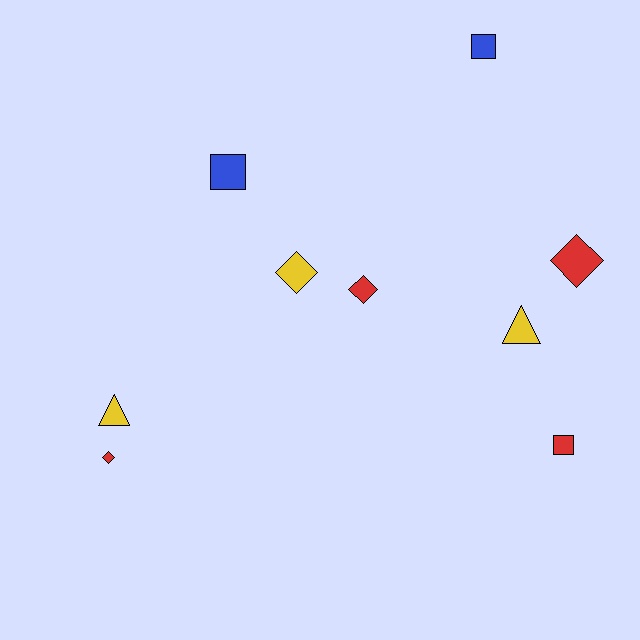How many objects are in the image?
There are 9 objects.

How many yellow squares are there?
There are no yellow squares.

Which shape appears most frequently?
Diamond, with 4 objects.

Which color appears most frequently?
Red, with 4 objects.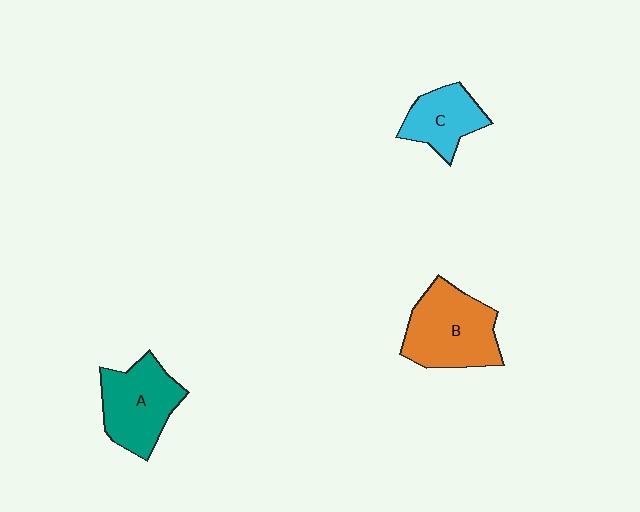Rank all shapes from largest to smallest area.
From largest to smallest: B (orange), A (teal), C (cyan).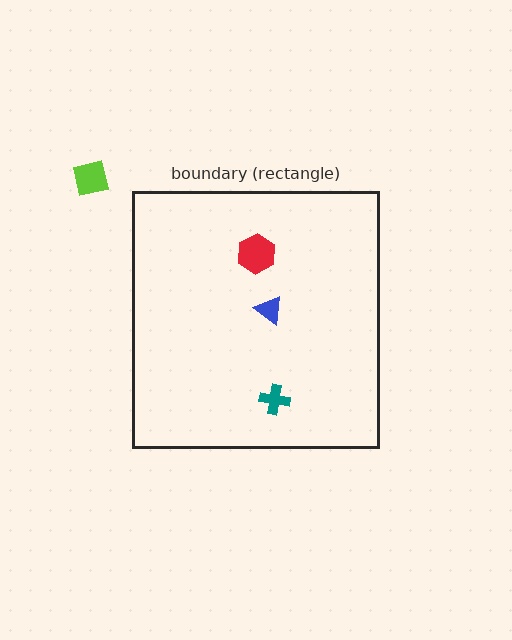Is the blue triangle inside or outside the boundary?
Inside.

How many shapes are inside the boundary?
3 inside, 1 outside.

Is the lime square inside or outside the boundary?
Outside.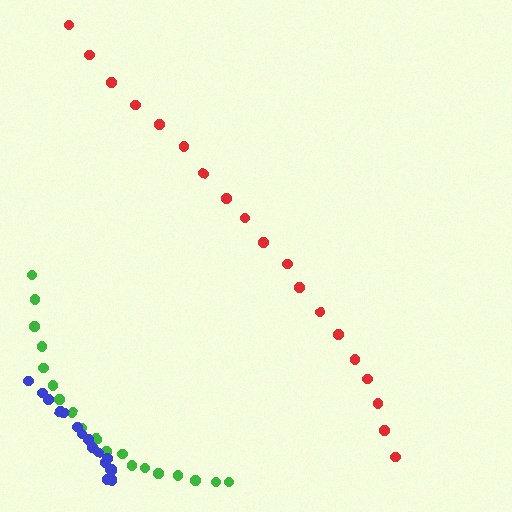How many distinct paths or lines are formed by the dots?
There are 3 distinct paths.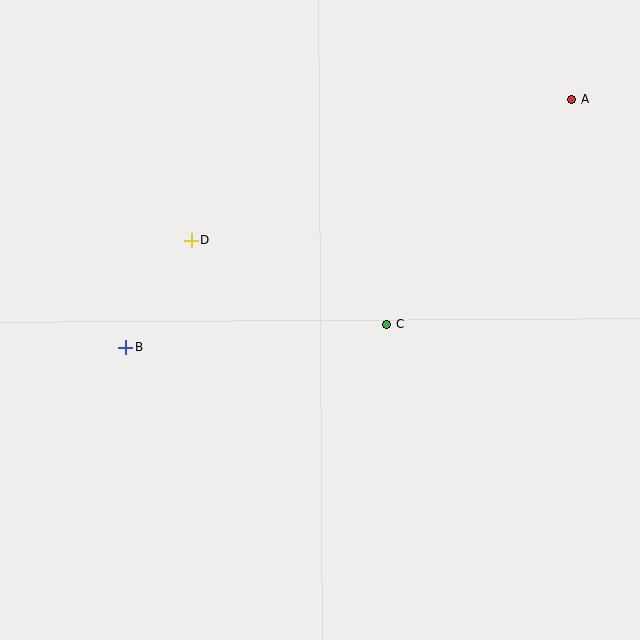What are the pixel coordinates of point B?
Point B is at (126, 348).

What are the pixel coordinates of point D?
Point D is at (191, 240).